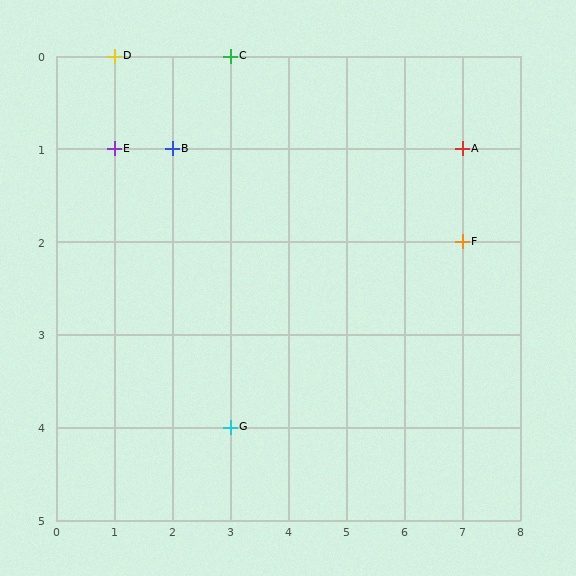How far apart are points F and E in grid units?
Points F and E are 6 columns and 1 row apart (about 6.1 grid units diagonally).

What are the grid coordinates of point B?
Point B is at grid coordinates (2, 1).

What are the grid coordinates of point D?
Point D is at grid coordinates (1, 0).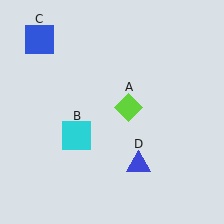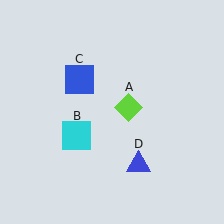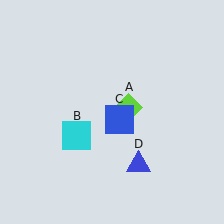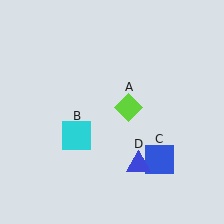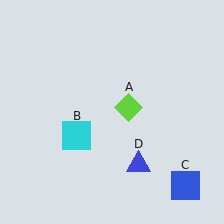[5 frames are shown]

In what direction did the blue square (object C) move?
The blue square (object C) moved down and to the right.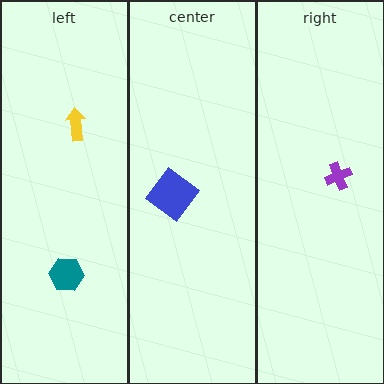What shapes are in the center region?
The blue diamond.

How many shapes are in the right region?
1.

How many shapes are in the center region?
1.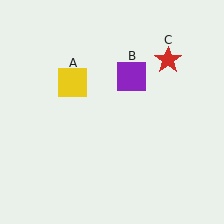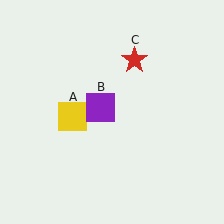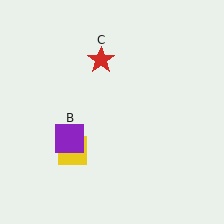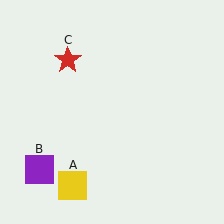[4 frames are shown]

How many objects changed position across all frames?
3 objects changed position: yellow square (object A), purple square (object B), red star (object C).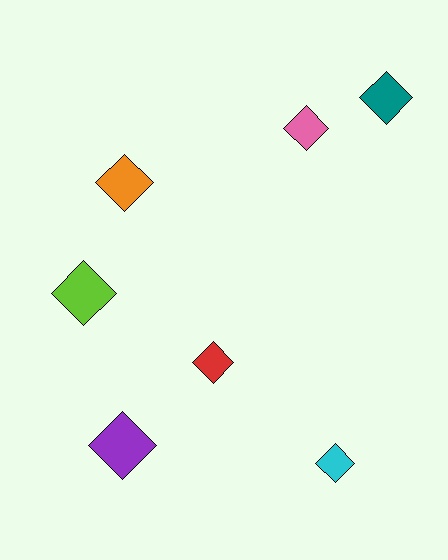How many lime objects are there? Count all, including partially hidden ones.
There is 1 lime object.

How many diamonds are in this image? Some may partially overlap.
There are 7 diamonds.